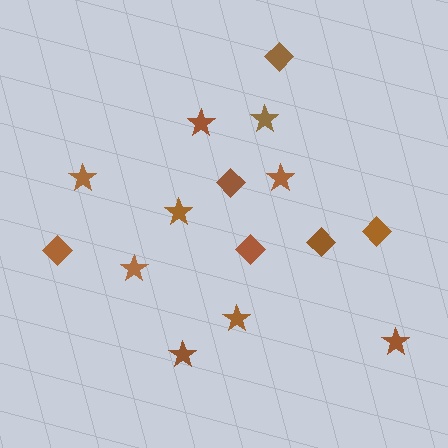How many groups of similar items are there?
There are 2 groups: one group of stars (9) and one group of diamonds (6).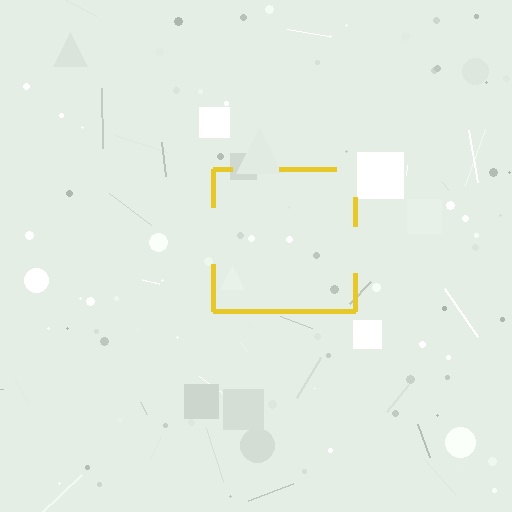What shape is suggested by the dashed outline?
The dashed outline suggests a square.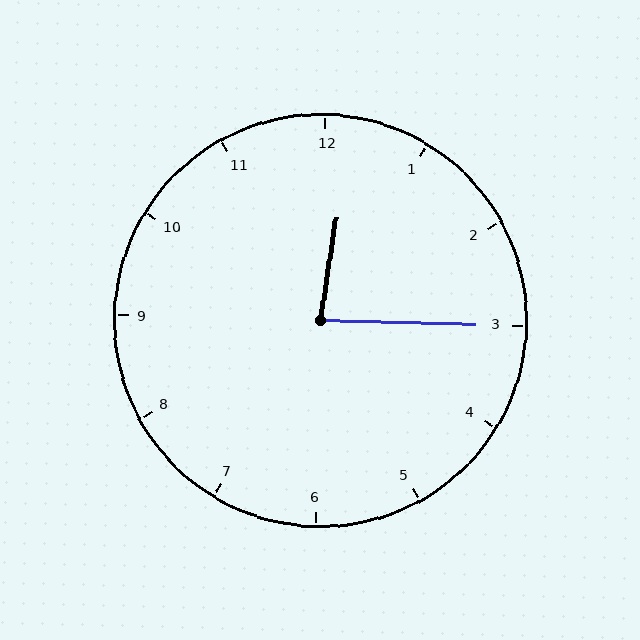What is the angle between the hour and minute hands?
Approximately 82 degrees.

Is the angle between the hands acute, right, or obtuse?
It is acute.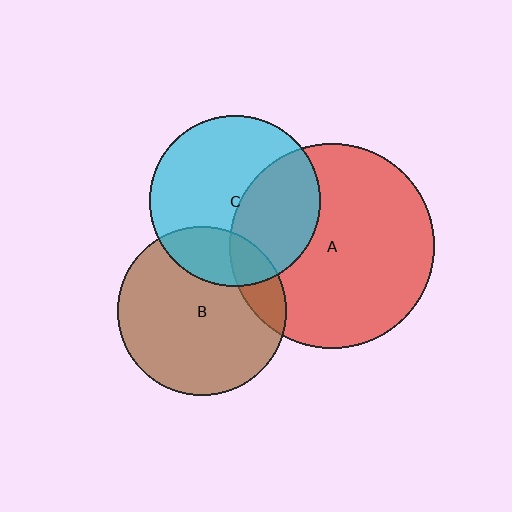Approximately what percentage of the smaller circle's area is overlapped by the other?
Approximately 20%.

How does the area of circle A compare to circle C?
Approximately 1.4 times.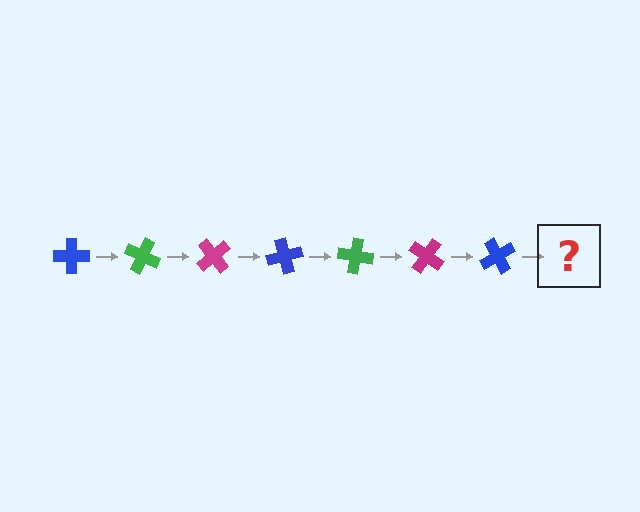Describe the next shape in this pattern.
It should be a green cross, rotated 175 degrees from the start.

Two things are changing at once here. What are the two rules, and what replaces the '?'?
The two rules are that it rotates 25 degrees each step and the color cycles through blue, green, and magenta. The '?' should be a green cross, rotated 175 degrees from the start.